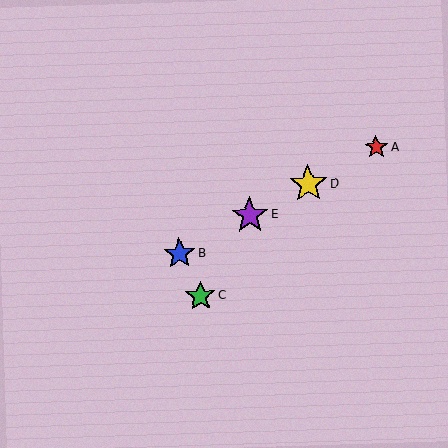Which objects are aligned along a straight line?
Objects A, B, D, E are aligned along a straight line.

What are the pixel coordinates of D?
Object D is at (308, 184).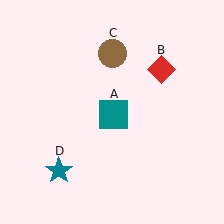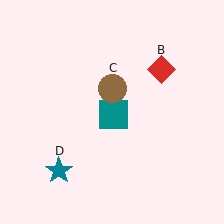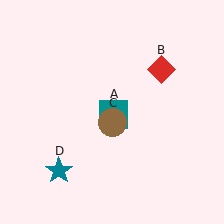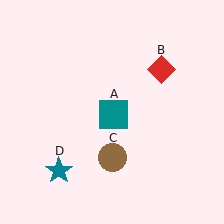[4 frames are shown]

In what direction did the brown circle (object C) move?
The brown circle (object C) moved down.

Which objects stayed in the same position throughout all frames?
Teal square (object A) and red diamond (object B) and teal star (object D) remained stationary.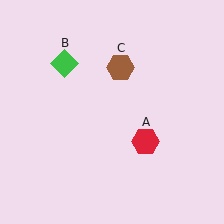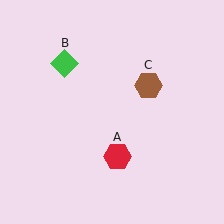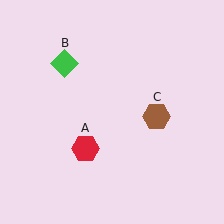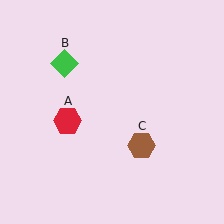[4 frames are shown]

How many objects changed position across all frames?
2 objects changed position: red hexagon (object A), brown hexagon (object C).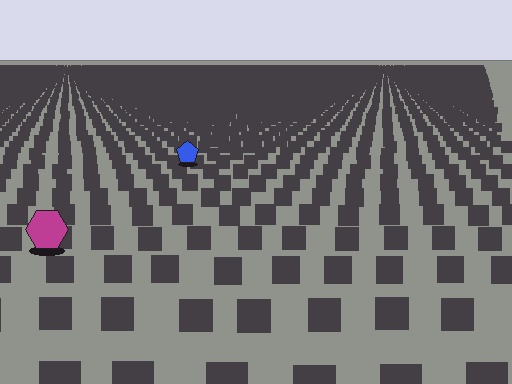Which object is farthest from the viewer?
The blue pentagon is farthest from the viewer. It appears smaller and the ground texture around it is denser.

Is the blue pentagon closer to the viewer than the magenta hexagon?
No. The magenta hexagon is closer — you can tell from the texture gradient: the ground texture is coarser near it.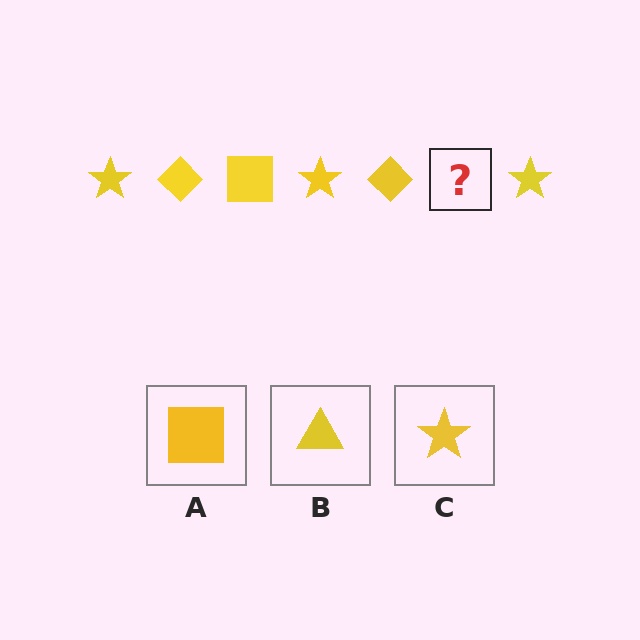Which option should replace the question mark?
Option A.